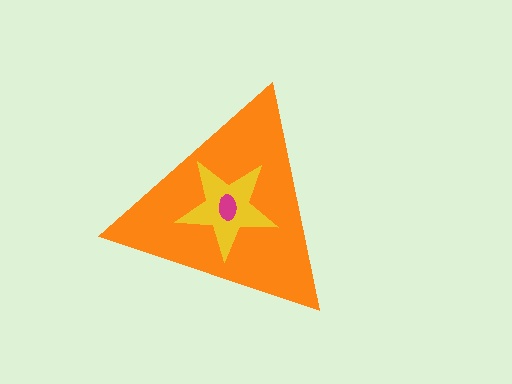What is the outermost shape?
The orange triangle.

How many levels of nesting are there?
3.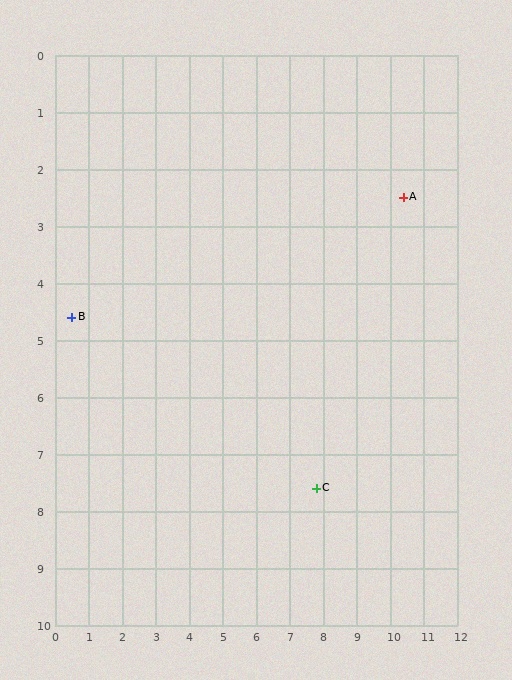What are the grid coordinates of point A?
Point A is at approximately (10.4, 2.5).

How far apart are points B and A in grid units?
Points B and A are about 10.1 grid units apart.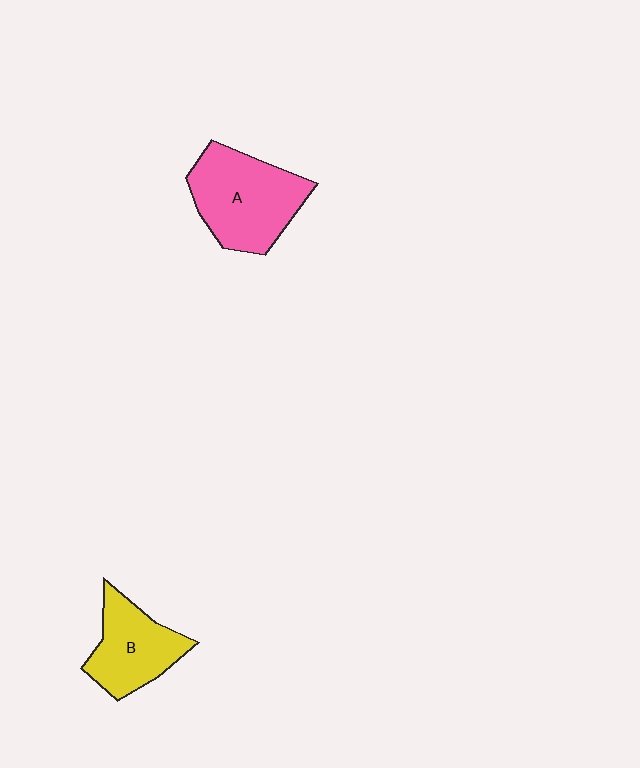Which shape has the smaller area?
Shape B (yellow).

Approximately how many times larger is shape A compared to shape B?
Approximately 1.4 times.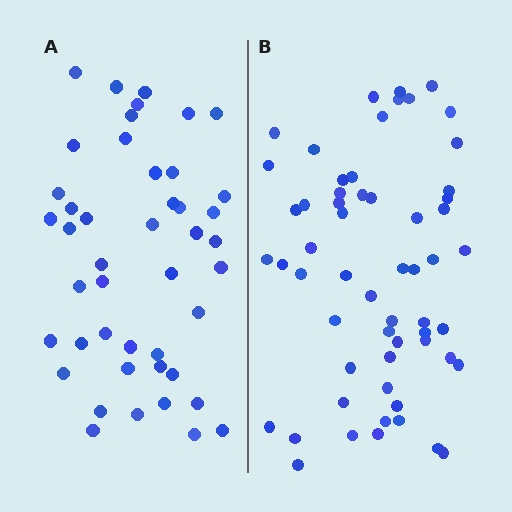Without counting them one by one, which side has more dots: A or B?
Region B (the right region) has more dots.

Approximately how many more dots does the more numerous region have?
Region B has approximately 15 more dots than region A.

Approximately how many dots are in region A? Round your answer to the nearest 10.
About 40 dots. (The exact count is 45, which rounds to 40.)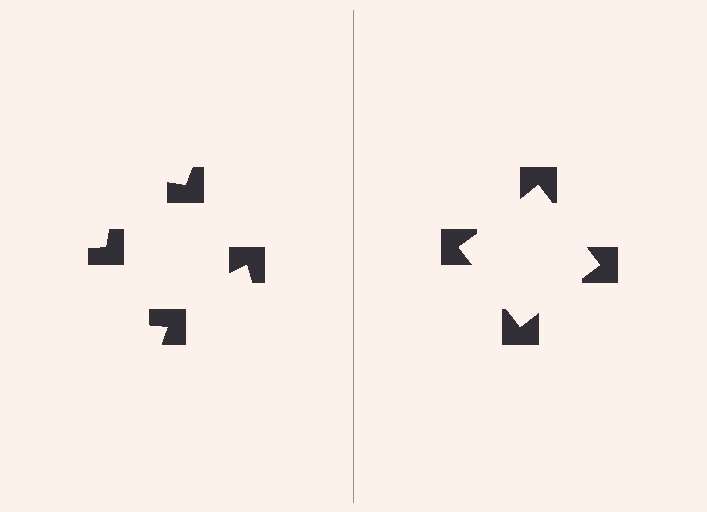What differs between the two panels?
The notched squares are positioned identically on both sides; only the wedge orientations differ. On the right they align to a square; on the left they are misaligned.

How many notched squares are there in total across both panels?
8 — 4 on each side.